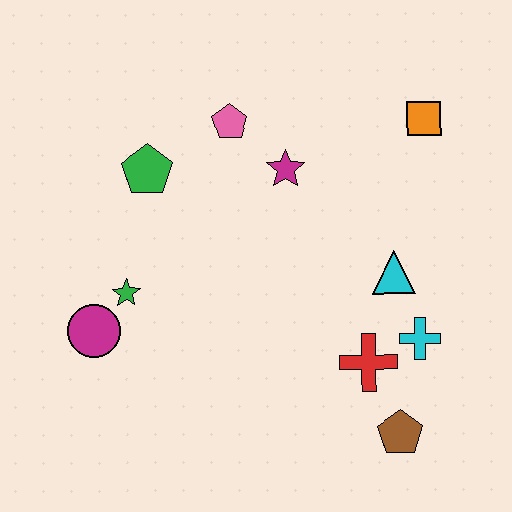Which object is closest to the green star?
The magenta circle is closest to the green star.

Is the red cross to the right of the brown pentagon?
No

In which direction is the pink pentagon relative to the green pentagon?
The pink pentagon is to the right of the green pentagon.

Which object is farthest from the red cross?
The green pentagon is farthest from the red cross.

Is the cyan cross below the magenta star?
Yes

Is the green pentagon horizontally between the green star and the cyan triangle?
Yes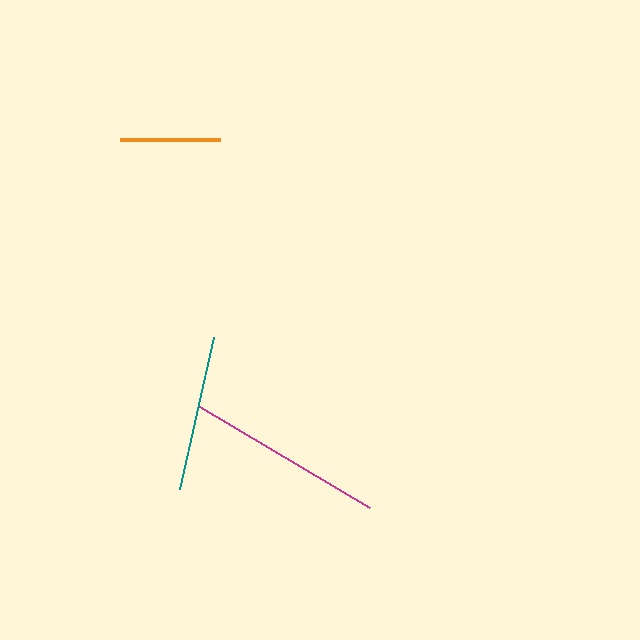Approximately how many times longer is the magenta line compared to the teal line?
The magenta line is approximately 1.3 times the length of the teal line.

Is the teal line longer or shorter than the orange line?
The teal line is longer than the orange line.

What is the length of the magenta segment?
The magenta segment is approximately 197 pixels long.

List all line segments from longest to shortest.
From longest to shortest: magenta, teal, orange.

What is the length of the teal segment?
The teal segment is approximately 156 pixels long.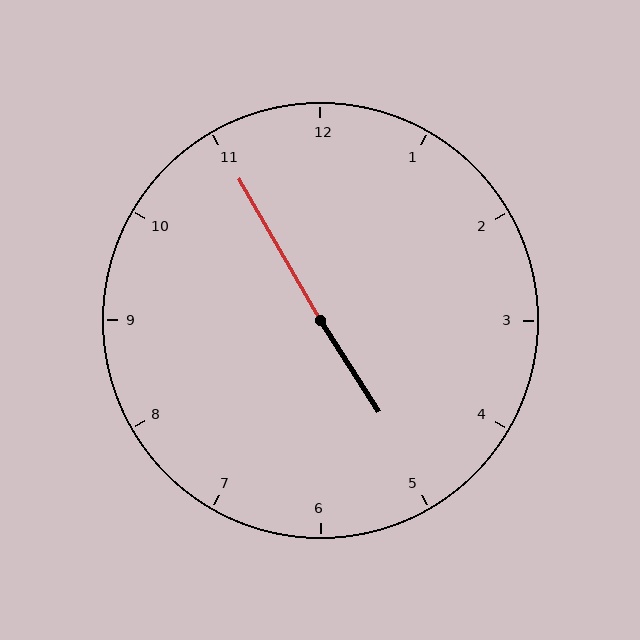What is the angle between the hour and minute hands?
Approximately 178 degrees.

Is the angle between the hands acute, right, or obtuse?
It is obtuse.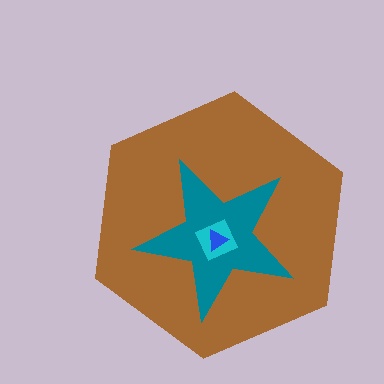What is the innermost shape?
The blue triangle.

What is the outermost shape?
The brown hexagon.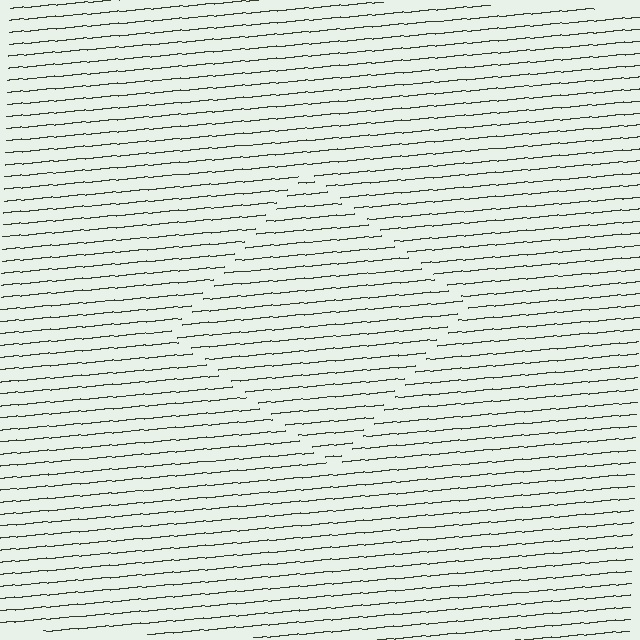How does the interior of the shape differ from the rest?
The interior of the shape contains the same grating, shifted by half a period — the contour is defined by the phase discontinuity where line-ends from the inner and outer gratings abut.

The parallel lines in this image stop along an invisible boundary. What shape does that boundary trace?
An illusory square. The interior of the shape contains the same grating, shifted by half a period — the contour is defined by the phase discontinuity where line-ends from the inner and outer gratings abut.